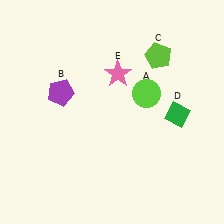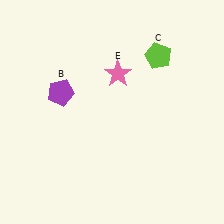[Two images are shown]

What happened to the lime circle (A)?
The lime circle (A) was removed in Image 2. It was in the top-right area of Image 1.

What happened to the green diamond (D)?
The green diamond (D) was removed in Image 2. It was in the bottom-right area of Image 1.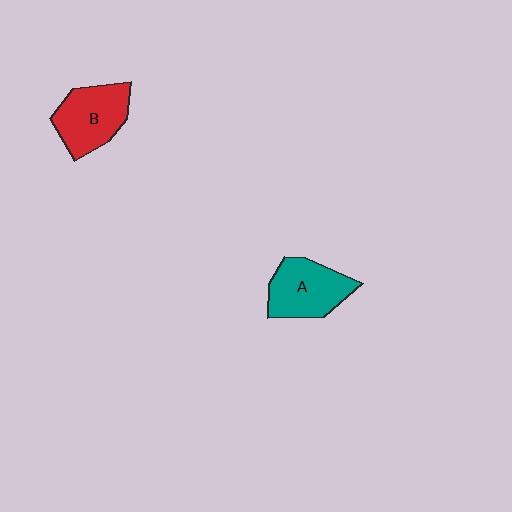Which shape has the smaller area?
Shape A (teal).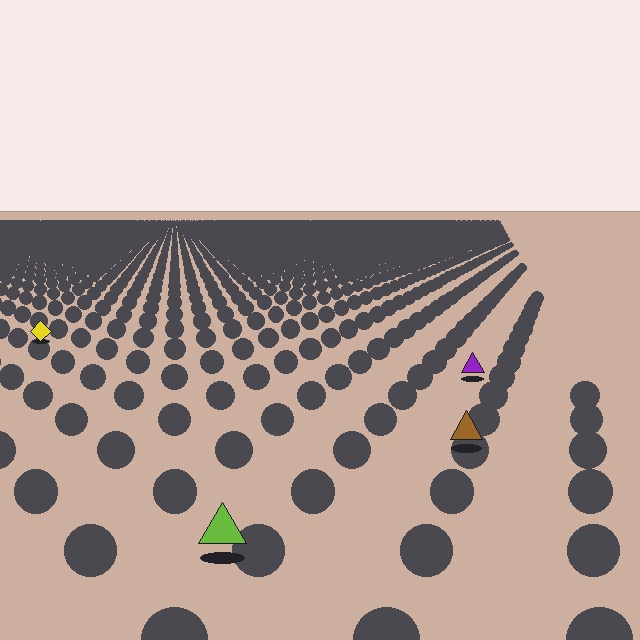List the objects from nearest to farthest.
From nearest to farthest: the lime triangle, the brown triangle, the purple triangle, the yellow diamond.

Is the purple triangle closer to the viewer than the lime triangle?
No. The lime triangle is closer — you can tell from the texture gradient: the ground texture is coarser near it.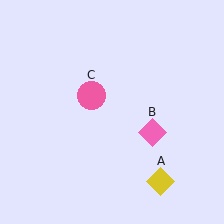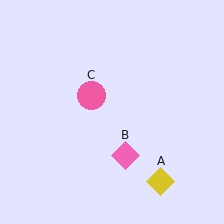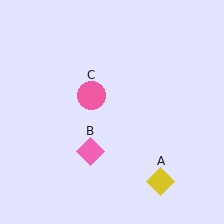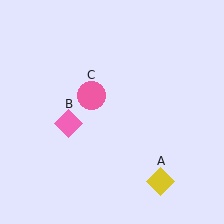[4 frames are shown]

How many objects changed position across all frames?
1 object changed position: pink diamond (object B).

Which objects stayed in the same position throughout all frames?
Yellow diamond (object A) and pink circle (object C) remained stationary.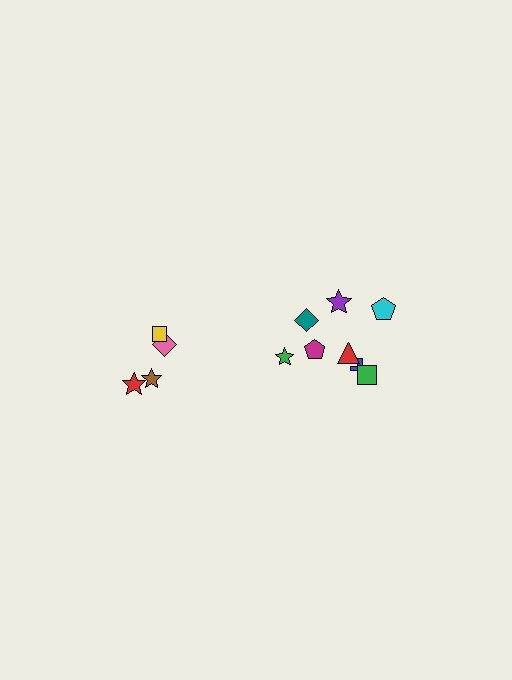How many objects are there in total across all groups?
There are 12 objects.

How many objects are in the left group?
There are 4 objects.